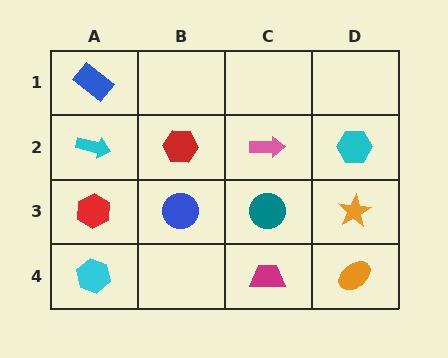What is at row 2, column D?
A cyan hexagon.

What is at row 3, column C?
A teal circle.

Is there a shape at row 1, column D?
No, that cell is empty.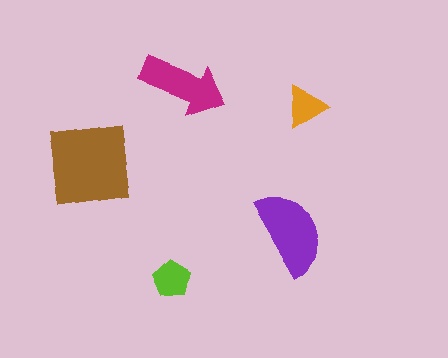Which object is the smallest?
The orange triangle.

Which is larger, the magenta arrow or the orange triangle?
The magenta arrow.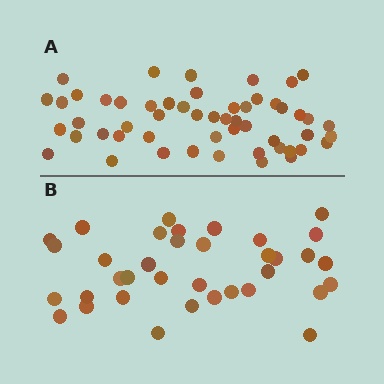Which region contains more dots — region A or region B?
Region A (the top region) has more dots.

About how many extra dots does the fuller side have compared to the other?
Region A has approximately 15 more dots than region B.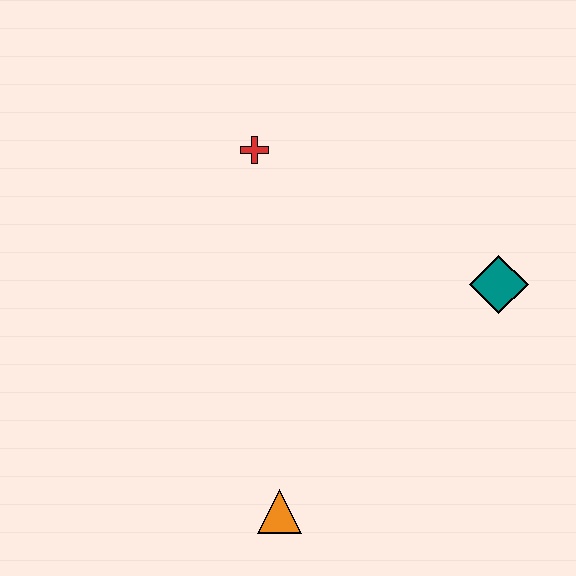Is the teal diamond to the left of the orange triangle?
No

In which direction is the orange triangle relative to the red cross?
The orange triangle is below the red cross.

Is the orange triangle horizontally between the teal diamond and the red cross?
Yes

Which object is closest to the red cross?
The teal diamond is closest to the red cross.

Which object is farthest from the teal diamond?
The orange triangle is farthest from the teal diamond.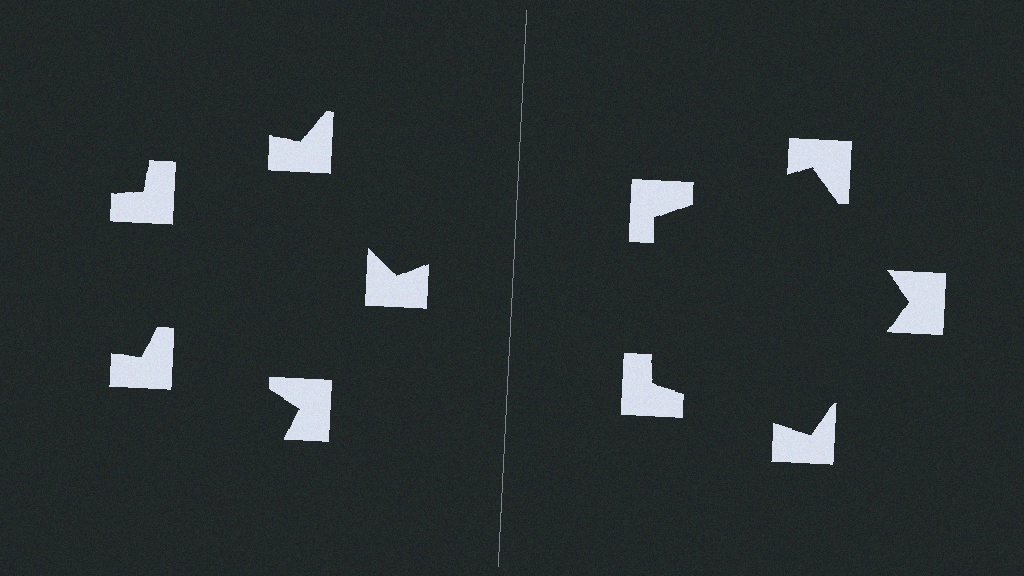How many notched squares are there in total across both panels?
10 — 5 on each side.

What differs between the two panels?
The notched squares are positioned identically on both sides; only the wedge orientations differ. On the right they align to a pentagon; on the left they are misaligned.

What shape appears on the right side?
An illusory pentagon.